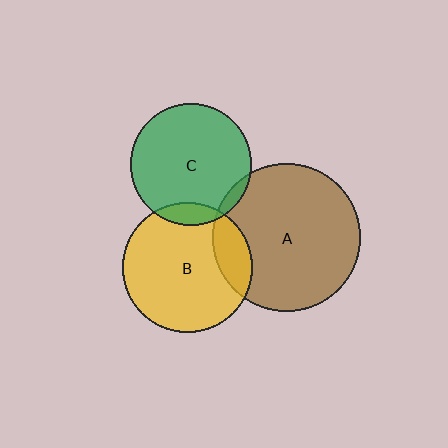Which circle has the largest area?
Circle A (brown).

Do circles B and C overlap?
Yes.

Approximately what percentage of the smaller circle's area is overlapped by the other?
Approximately 10%.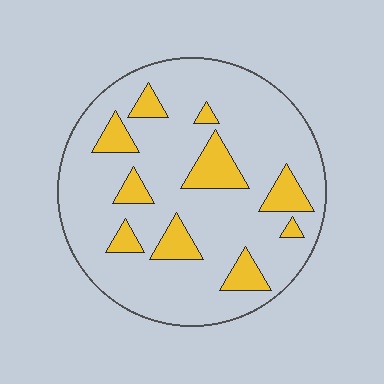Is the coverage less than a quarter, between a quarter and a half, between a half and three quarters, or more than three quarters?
Less than a quarter.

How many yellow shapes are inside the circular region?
10.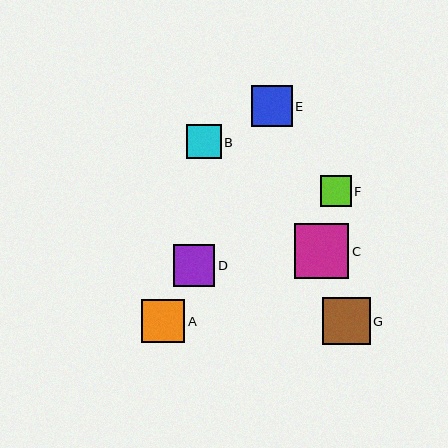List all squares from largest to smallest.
From largest to smallest: C, G, A, D, E, B, F.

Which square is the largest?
Square C is the largest with a size of approximately 54 pixels.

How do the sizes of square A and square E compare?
Square A and square E are approximately the same size.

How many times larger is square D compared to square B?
Square D is approximately 1.2 times the size of square B.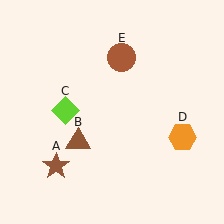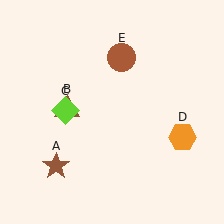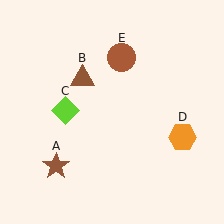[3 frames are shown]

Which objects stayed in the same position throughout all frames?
Brown star (object A) and lime diamond (object C) and orange hexagon (object D) and brown circle (object E) remained stationary.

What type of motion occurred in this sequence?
The brown triangle (object B) rotated clockwise around the center of the scene.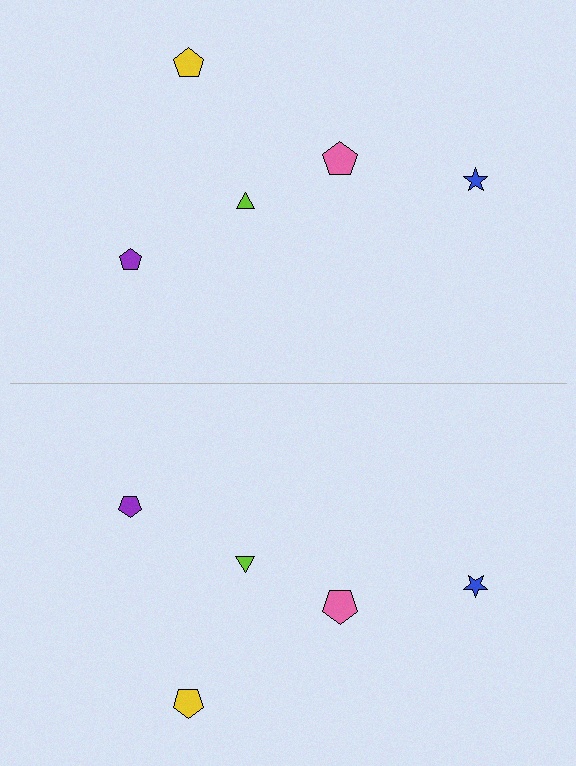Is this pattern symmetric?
Yes, this pattern has bilateral (reflection) symmetry.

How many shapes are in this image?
There are 10 shapes in this image.